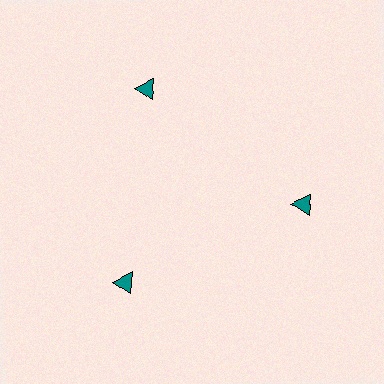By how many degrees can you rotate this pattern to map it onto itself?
The pattern maps onto itself every 120 degrees of rotation.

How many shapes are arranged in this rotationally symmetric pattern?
There are 3 shapes, arranged in 3 groups of 1.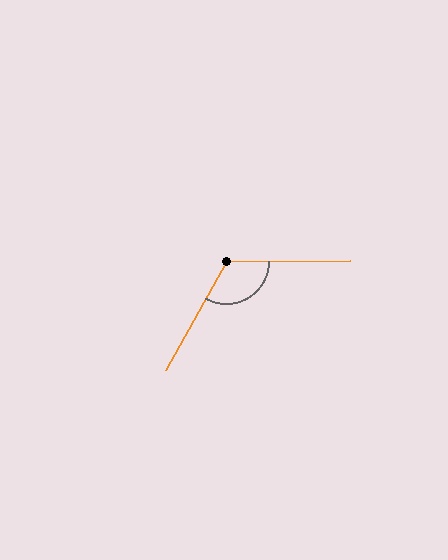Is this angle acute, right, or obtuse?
It is obtuse.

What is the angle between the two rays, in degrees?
Approximately 120 degrees.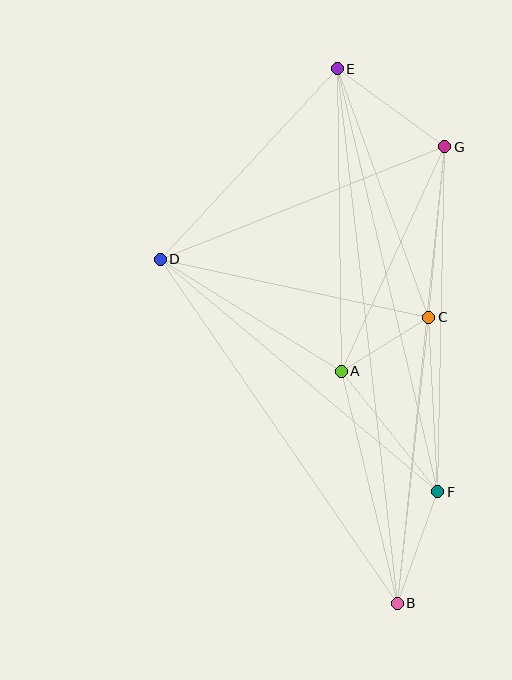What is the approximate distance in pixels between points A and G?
The distance between A and G is approximately 247 pixels.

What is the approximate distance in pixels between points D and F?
The distance between D and F is approximately 362 pixels.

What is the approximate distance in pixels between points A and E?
The distance between A and E is approximately 302 pixels.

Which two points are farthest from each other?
Points B and E are farthest from each other.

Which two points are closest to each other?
Points A and C are closest to each other.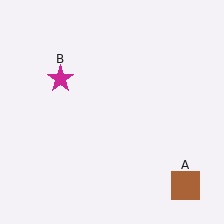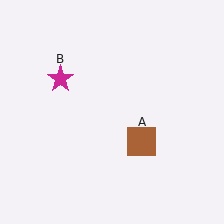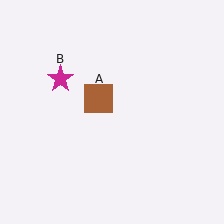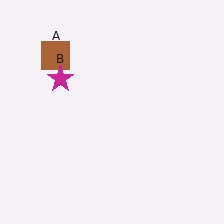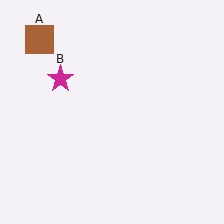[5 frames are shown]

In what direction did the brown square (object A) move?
The brown square (object A) moved up and to the left.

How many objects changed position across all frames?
1 object changed position: brown square (object A).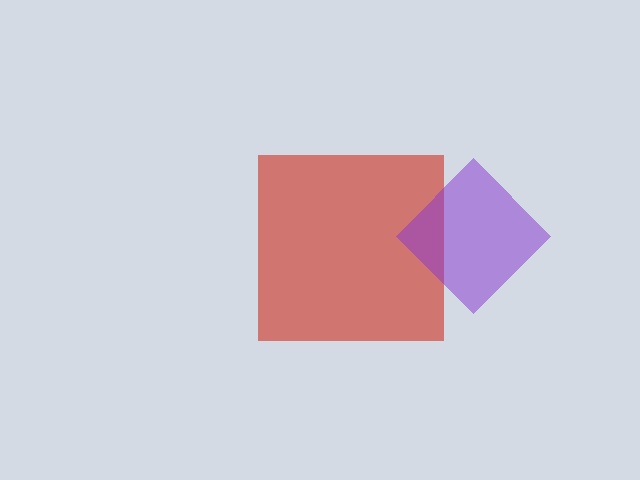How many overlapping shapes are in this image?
There are 2 overlapping shapes in the image.